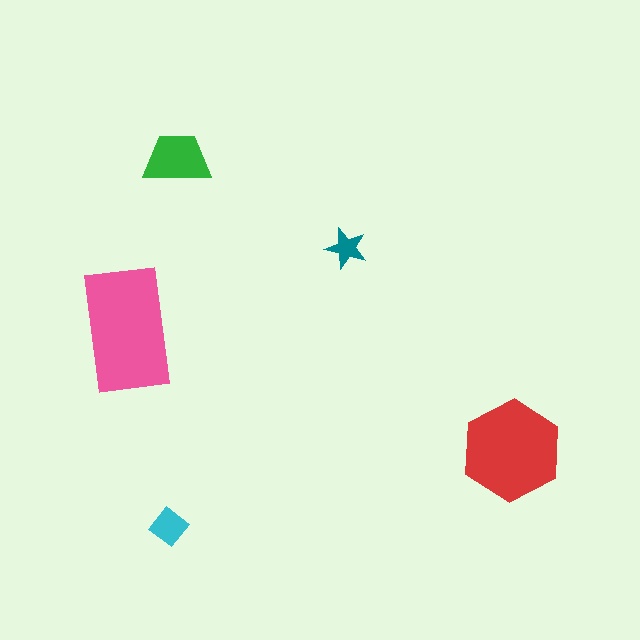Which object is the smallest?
The teal star.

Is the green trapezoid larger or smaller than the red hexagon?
Smaller.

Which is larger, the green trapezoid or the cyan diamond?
The green trapezoid.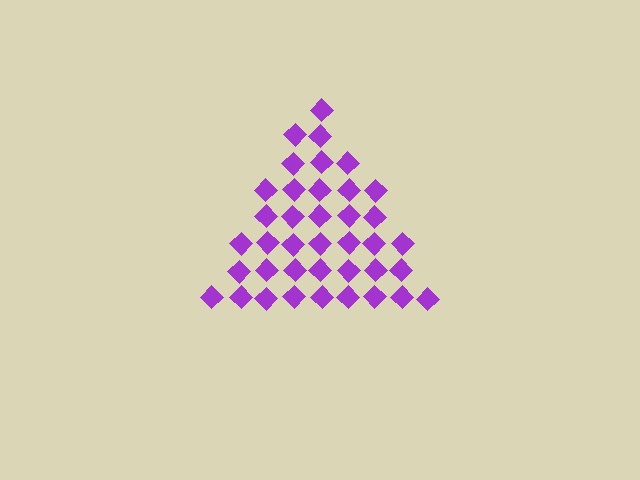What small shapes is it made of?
It is made of small diamonds.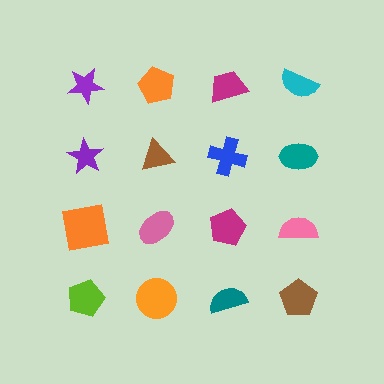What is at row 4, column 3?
A teal semicircle.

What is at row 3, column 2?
A pink ellipse.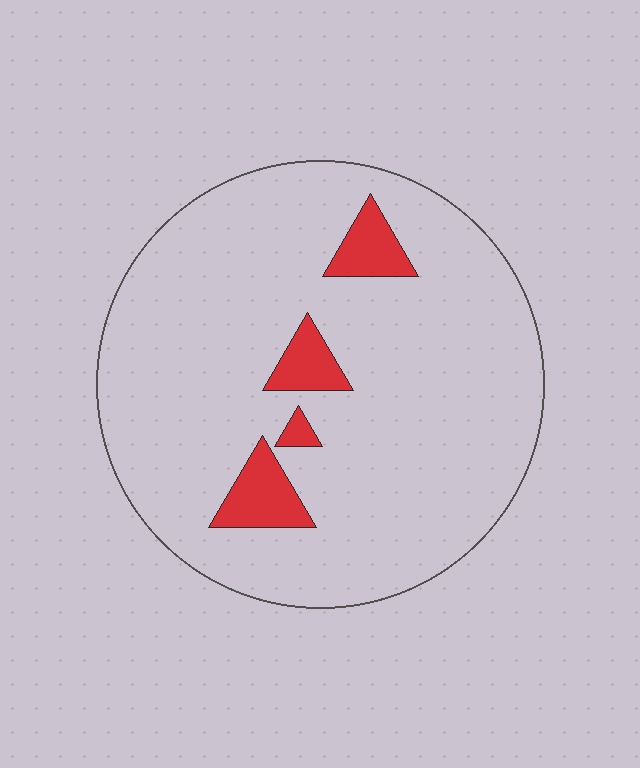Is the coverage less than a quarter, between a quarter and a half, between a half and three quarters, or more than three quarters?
Less than a quarter.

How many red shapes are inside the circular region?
4.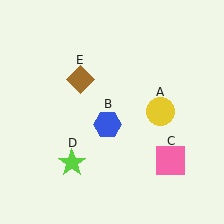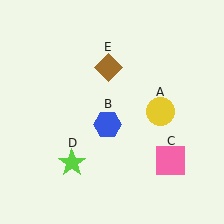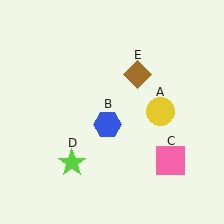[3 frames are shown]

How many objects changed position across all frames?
1 object changed position: brown diamond (object E).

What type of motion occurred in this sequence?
The brown diamond (object E) rotated clockwise around the center of the scene.